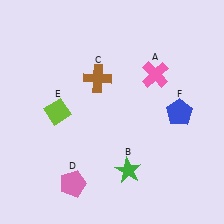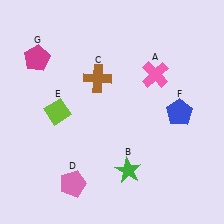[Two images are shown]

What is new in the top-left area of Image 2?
A magenta pentagon (G) was added in the top-left area of Image 2.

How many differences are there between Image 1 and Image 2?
There is 1 difference between the two images.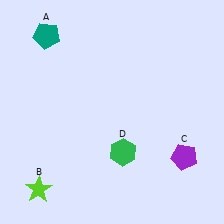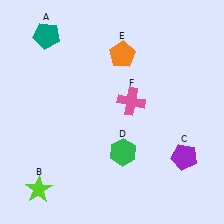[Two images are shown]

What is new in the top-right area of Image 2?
A pink cross (F) was added in the top-right area of Image 2.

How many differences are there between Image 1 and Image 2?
There are 2 differences between the two images.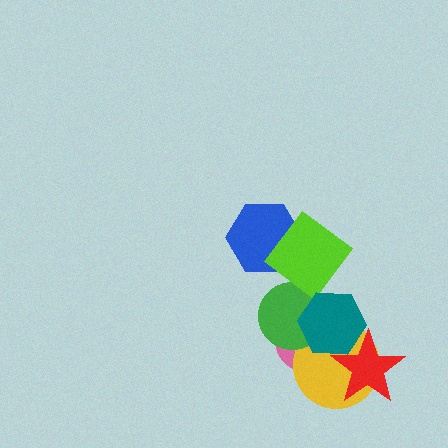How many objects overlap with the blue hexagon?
1 object overlaps with the blue hexagon.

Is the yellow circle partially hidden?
Yes, it is partially covered by another shape.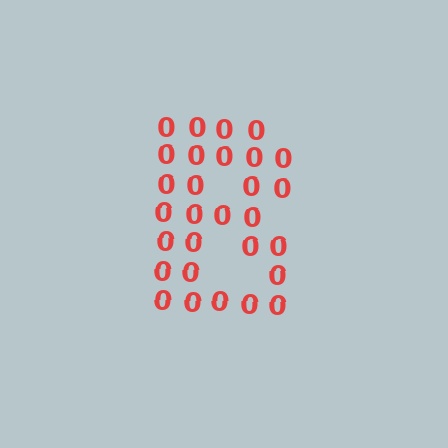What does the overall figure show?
The overall figure shows the letter B.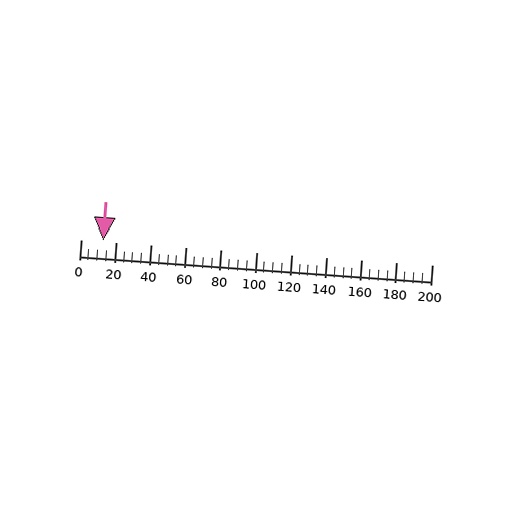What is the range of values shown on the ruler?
The ruler shows values from 0 to 200.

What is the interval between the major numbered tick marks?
The major tick marks are spaced 20 units apart.